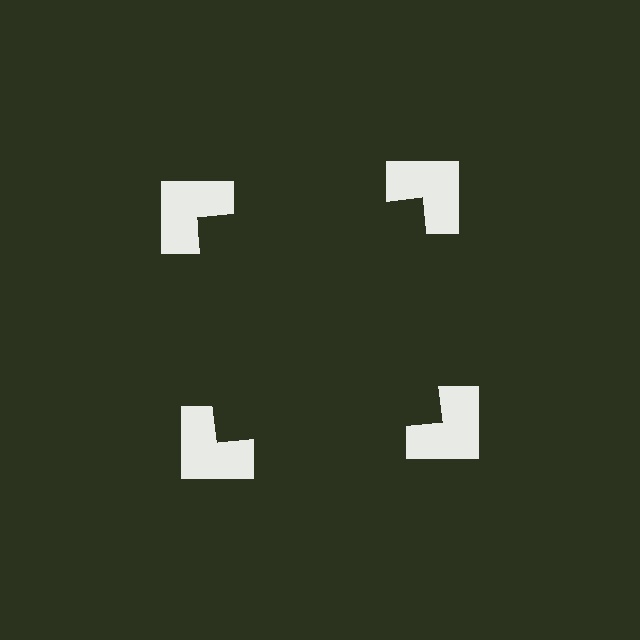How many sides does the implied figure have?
4 sides.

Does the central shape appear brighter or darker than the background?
It typically appears slightly darker than the background, even though no actual brightness change is drawn.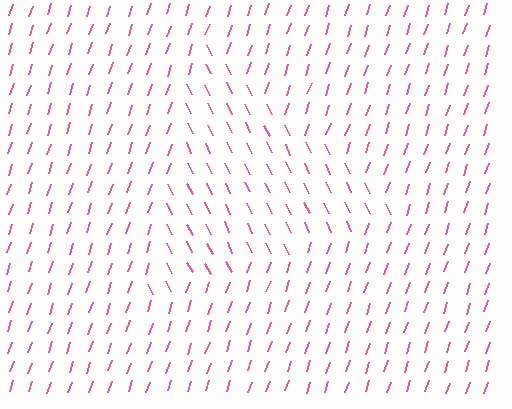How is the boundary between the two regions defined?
The boundary is defined purely by a change in line orientation (approximately 45 degrees difference). All lines are the same color and thickness.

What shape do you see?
I see a triangle.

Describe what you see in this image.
The image is filled with small pink line segments. A triangle region in the image has lines oriented differently from the surrounding lines, creating a visible texture boundary.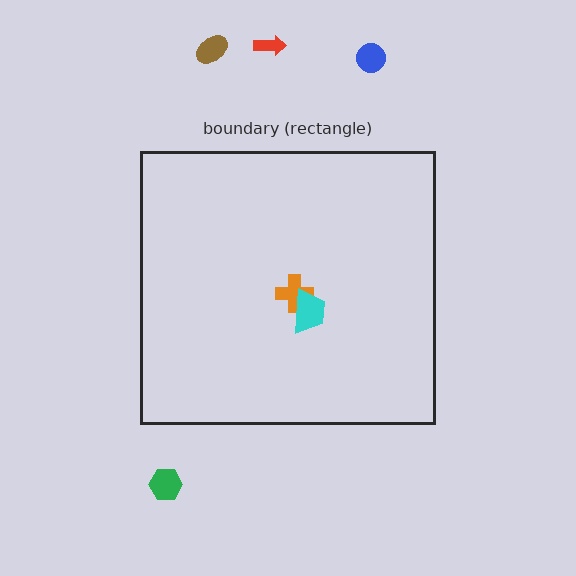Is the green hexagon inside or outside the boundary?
Outside.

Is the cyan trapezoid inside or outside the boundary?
Inside.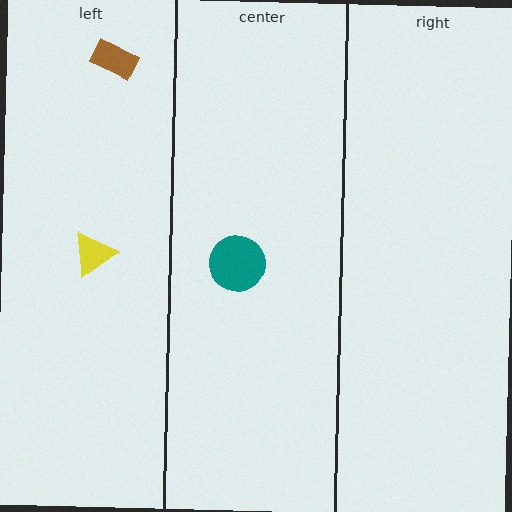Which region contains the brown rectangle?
The left region.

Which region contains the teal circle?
The center region.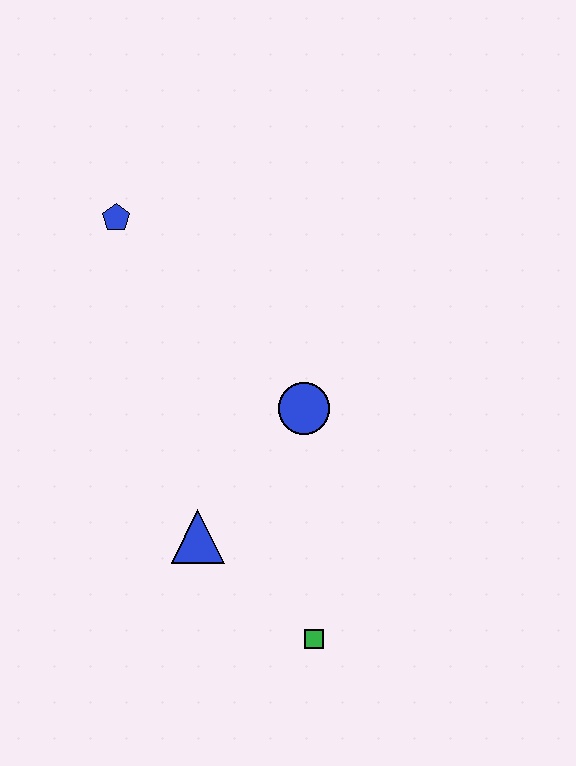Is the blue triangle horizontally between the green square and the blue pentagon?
Yes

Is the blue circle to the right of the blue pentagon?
Yes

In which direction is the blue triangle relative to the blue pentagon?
The blue triangle is below the blue pentagon.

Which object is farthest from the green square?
The blue pentagon is farthest from the green square.